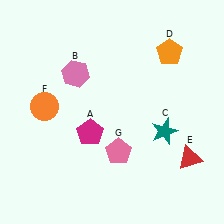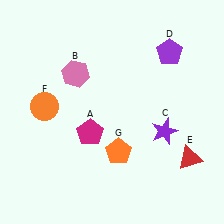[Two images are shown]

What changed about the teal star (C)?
In Image 1, C is teal. In Image 2, it changed to purple.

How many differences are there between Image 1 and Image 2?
There are 3 differences between the two images.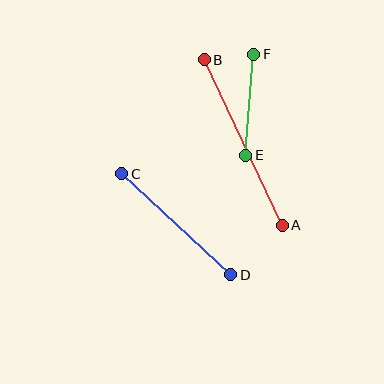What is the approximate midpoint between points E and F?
The midpoint is at approximately (250, 105) pixels.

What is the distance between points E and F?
The distance is approximately 101 pixels.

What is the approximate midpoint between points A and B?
The midpoint is at approximately (243, 143) pixels.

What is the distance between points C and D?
The distance is approximately 148 pixels.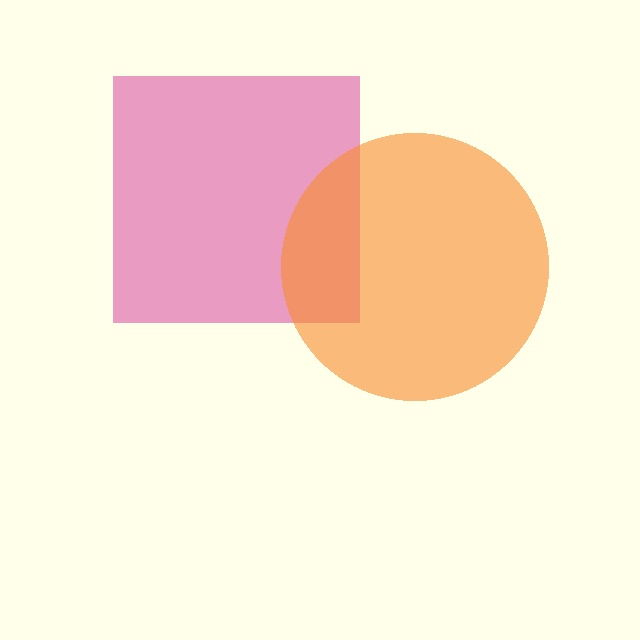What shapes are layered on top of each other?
The layered shapes are: a magenta square, an orange circle.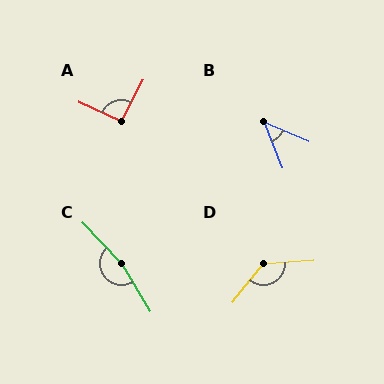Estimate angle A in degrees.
Approximately 92 degrees.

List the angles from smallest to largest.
B (45°), A (92°), D (132°), C (168°).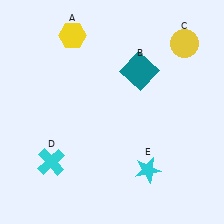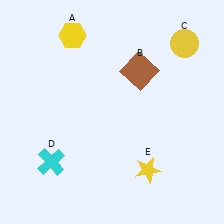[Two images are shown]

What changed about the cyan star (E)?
In Image 1, E is cyan. In Image 2, it changed to yellow.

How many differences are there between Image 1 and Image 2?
There are 2 differences between the two images.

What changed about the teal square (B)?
In Image 1, B is teal. In Image 2, it changed to brown.